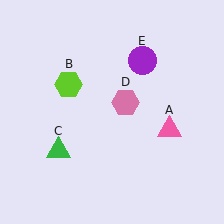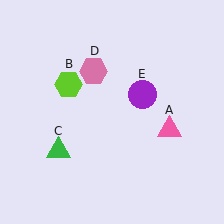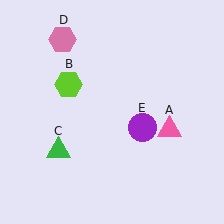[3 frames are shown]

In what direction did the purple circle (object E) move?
The purple circle (object E) moved down.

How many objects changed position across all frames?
2 objects changed position: pink hexagon (object D), purple circle (object E).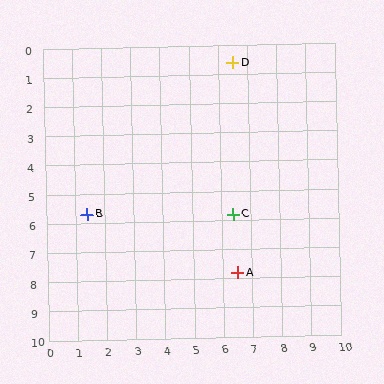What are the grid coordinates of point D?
Point D is at approximately (6.5, 0.6).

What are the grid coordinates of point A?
Point A is at approximately (6.5, 7.8).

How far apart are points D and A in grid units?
Points D and A are about 7.2 grid units apart.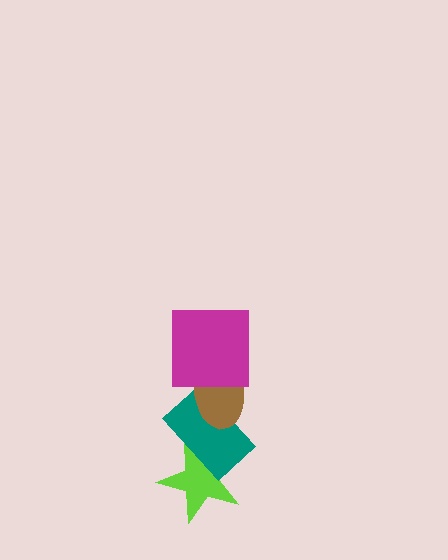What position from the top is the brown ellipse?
The brown ellipse is 2nd from the top.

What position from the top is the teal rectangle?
The teal rectangle is 3rd from the top.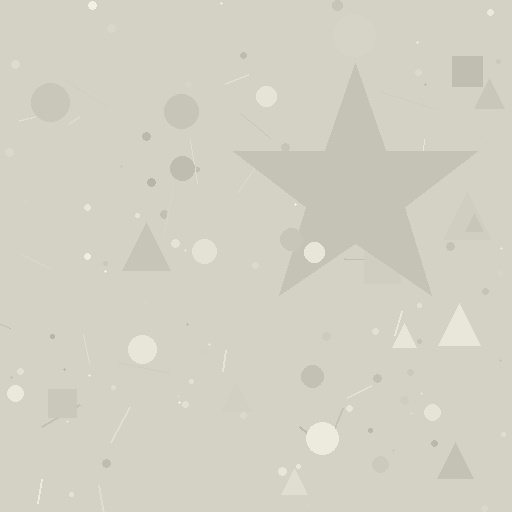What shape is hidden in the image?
A star is hidden in the image.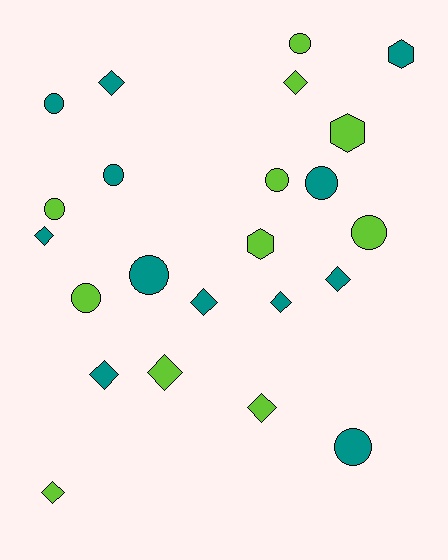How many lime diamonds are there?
There are 4 lime diamonds.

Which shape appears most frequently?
Diamond, with 10 objects.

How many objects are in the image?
There are 23 objects.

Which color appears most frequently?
Teal, with 12 objects.